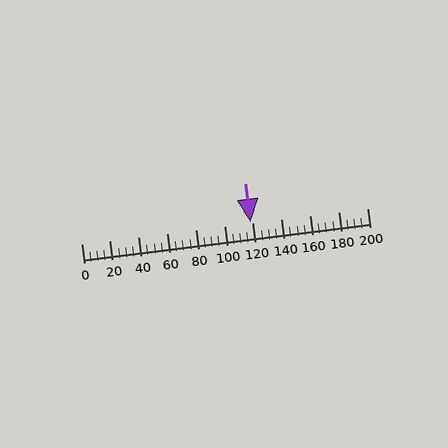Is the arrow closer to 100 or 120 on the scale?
The arrow is closer to 120.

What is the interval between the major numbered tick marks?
The major tick marks are spaced 20 units apart.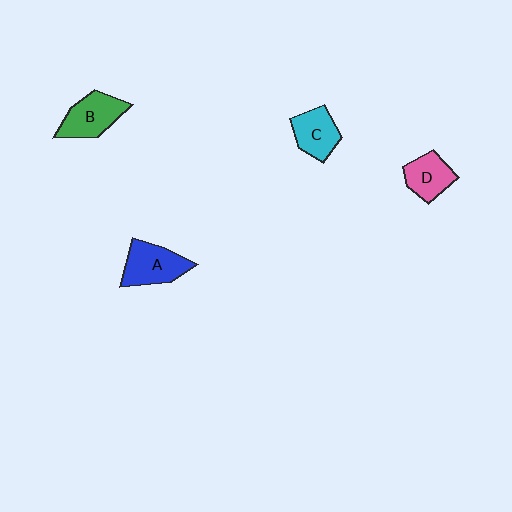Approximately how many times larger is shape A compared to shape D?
Approximately 1.3 times.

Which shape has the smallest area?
Shape D (pink).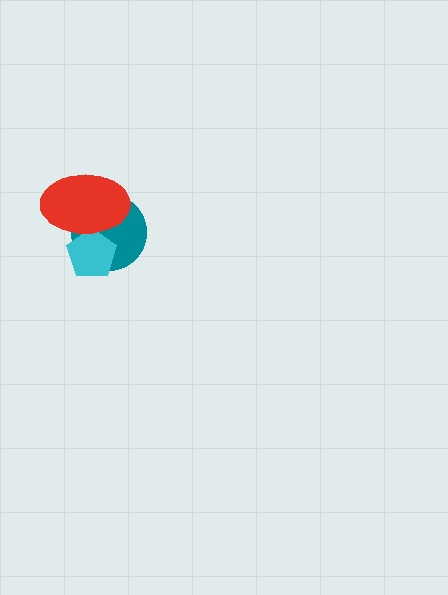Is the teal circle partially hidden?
Yes, it is partially covered by another shape.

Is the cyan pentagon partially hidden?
Yes, it is partially covered by another shape.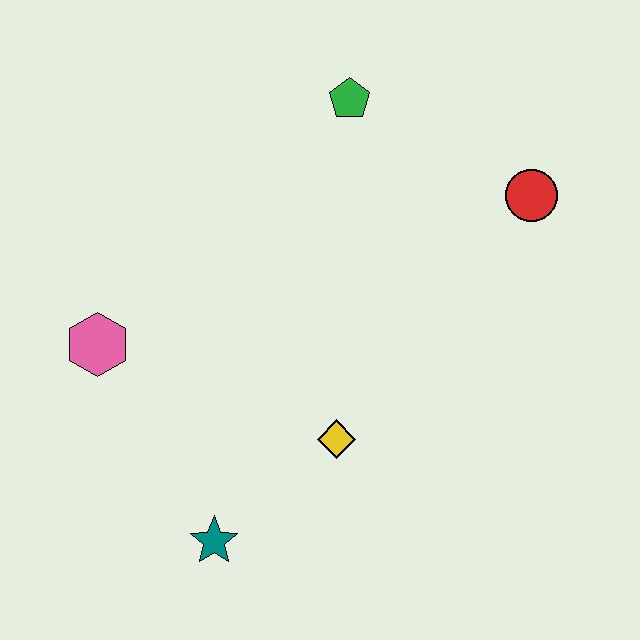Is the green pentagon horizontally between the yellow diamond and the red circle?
Yes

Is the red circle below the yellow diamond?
No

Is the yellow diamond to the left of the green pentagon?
Yes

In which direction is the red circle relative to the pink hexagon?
The red circle is to the right of the pink hexagon.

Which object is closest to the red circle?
The green pentagon is closest to the red circle.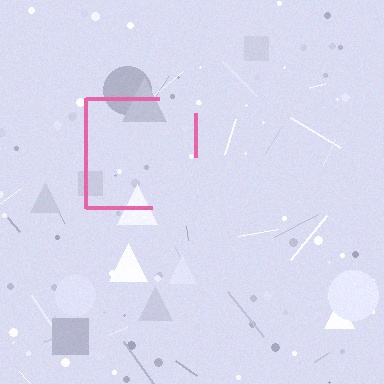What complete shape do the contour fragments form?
The contour fragments form a square.